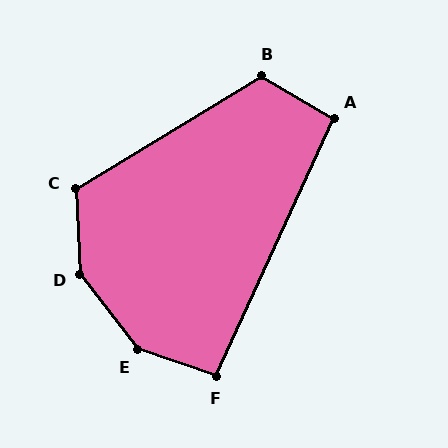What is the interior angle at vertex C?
Approximately 118 degrees (obtuse).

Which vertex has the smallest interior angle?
A, at approximately 96 degrees.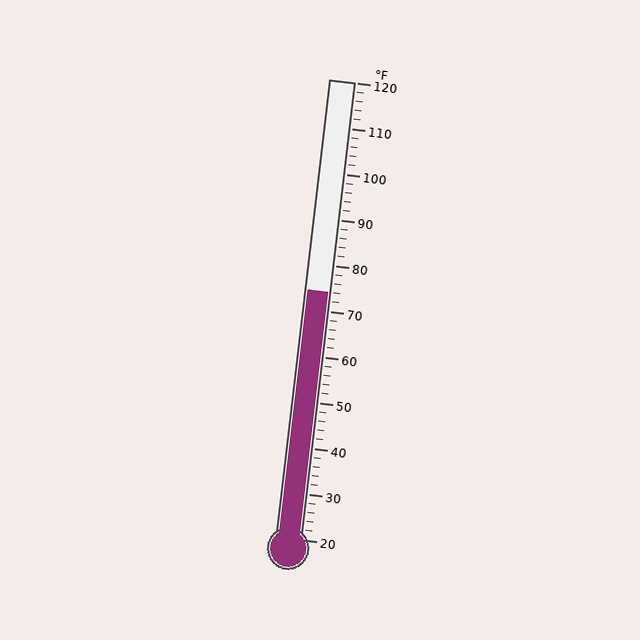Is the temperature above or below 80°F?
The temperature is below 80°F.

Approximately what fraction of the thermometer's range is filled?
The thermometer is filled to approximately 55% of its range.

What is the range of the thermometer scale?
The thermometer scale ranges from 20°F to 120°F.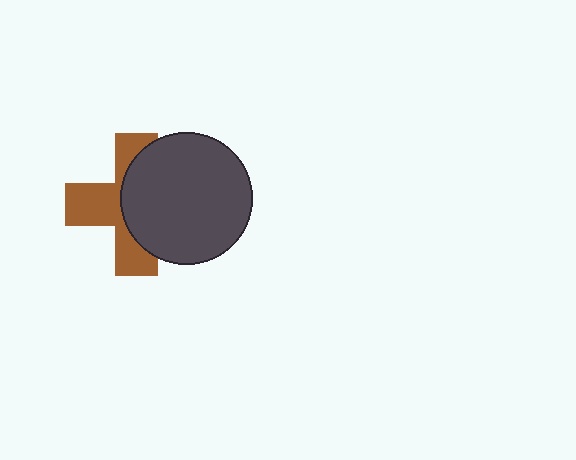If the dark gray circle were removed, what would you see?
You would see the complete brown cross.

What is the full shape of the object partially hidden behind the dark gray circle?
The partially hidden object is a brown cross.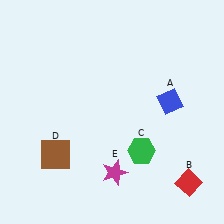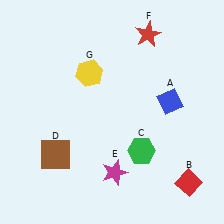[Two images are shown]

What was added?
A red star (F), a yellow hexagon (G) were added in Image 2.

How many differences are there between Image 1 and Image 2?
There are 2 differences between the two images.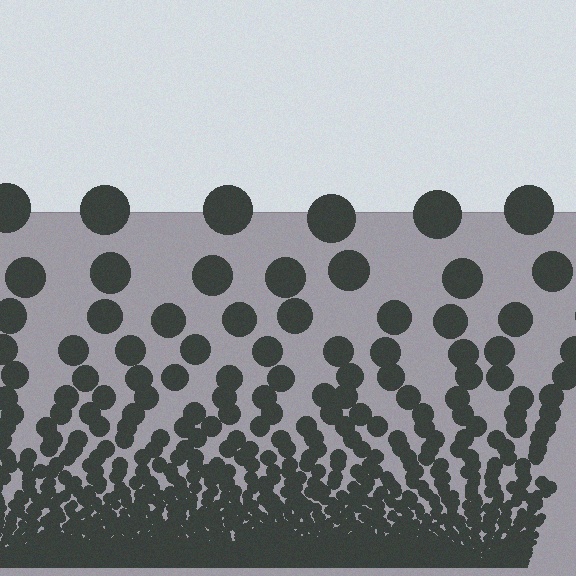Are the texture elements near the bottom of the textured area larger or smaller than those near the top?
Smaller. The gradient is inverted — elements near the bottom are smaller and denser.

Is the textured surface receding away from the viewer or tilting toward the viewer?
The surface appears to tilt toward the viewer. Texture elements get larger and sparser toward the top.